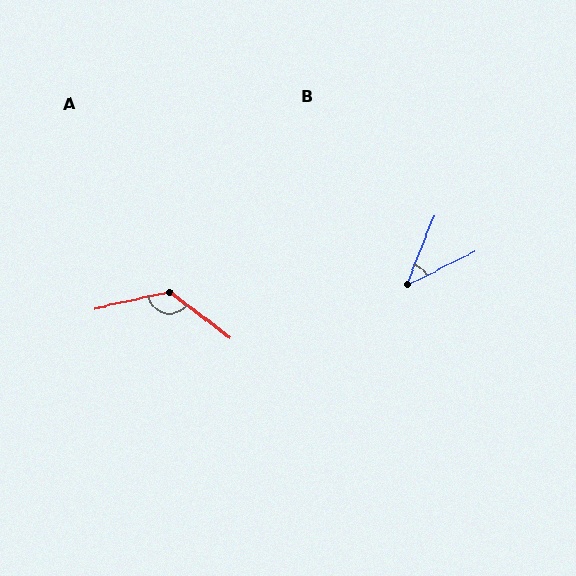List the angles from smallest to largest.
B (42°), A (131°).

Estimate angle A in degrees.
Approximately 131 degrees.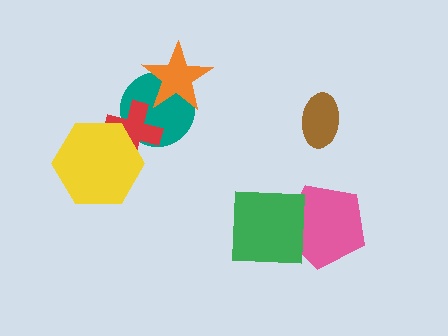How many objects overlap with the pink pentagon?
1 object overlaps with the pink pentagon.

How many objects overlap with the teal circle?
2 objects overlap with the teal circle.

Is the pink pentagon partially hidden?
Yes, it is partially covered by another shape.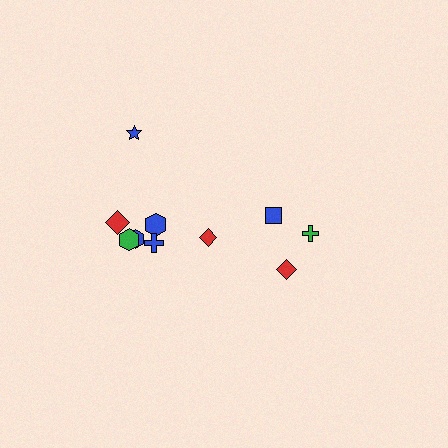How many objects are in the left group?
There are 7 objects.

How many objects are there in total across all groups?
There are 10 objects.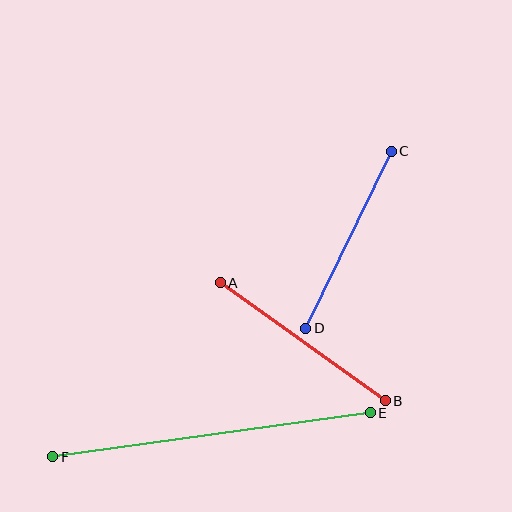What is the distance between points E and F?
The distance is approximately 320 pixels.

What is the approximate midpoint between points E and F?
The midpoint is at approximately (211, 435) pixels.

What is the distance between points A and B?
The distance is approximately 203 pixels.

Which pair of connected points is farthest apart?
Points E and F are farthest apart.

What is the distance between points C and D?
The distance is approximately 197 pixels.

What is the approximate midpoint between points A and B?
The midpoint is at approximately (303, 342) pixels.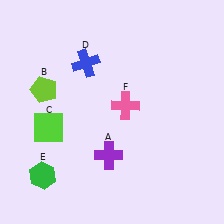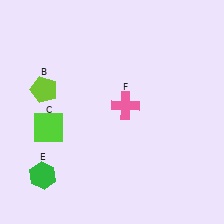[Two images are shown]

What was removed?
The blue cross (D), the purple cross (A) were removed in Image 2.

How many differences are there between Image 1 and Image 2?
There are 2 differences between the two images.